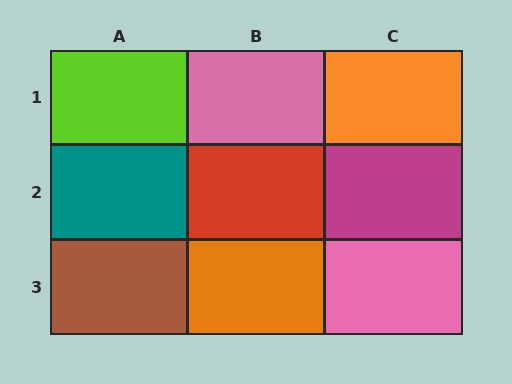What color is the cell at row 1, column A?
Lime.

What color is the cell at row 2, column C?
Magenta.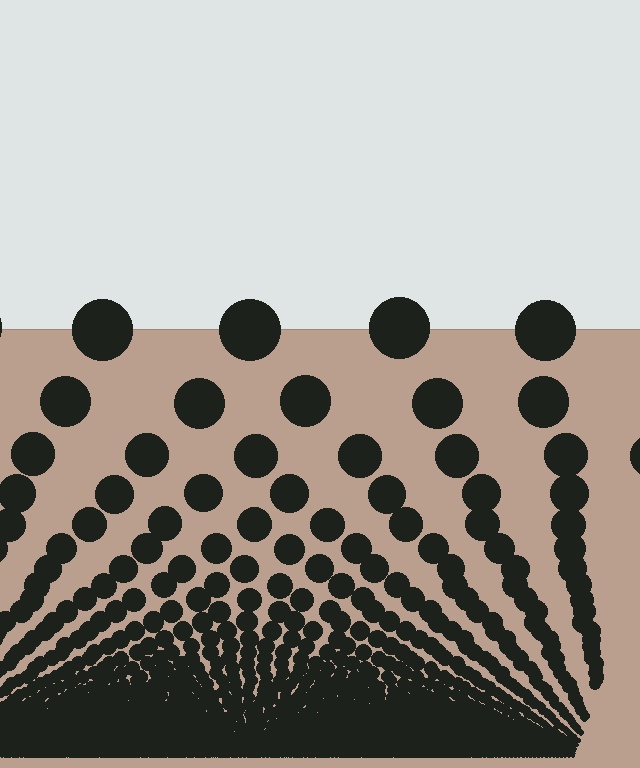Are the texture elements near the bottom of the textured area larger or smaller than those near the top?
Smaller. The gradient is inverted — elements near the bottom are smaller and denser.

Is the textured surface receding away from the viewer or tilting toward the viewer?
The surface appears to tilt toward the viewer. Texture elements get larger and sparser toward the top.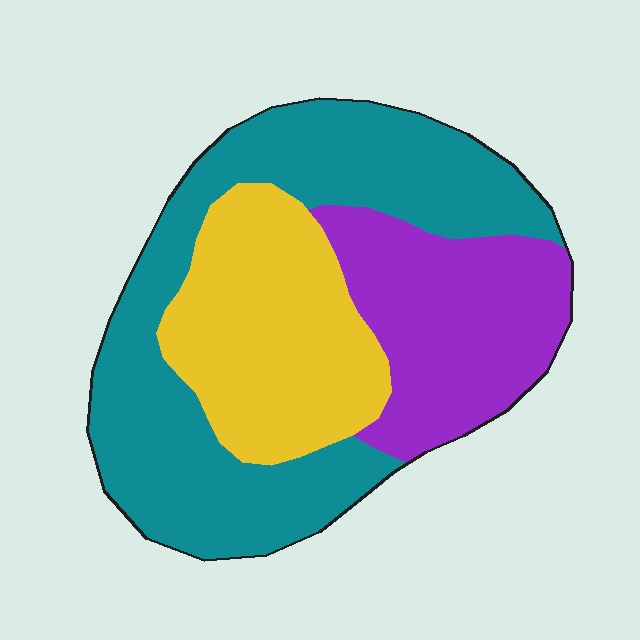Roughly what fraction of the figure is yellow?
Yellow takes up between a sixth and a third of the figure.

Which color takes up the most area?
Teal, at roughly 45%.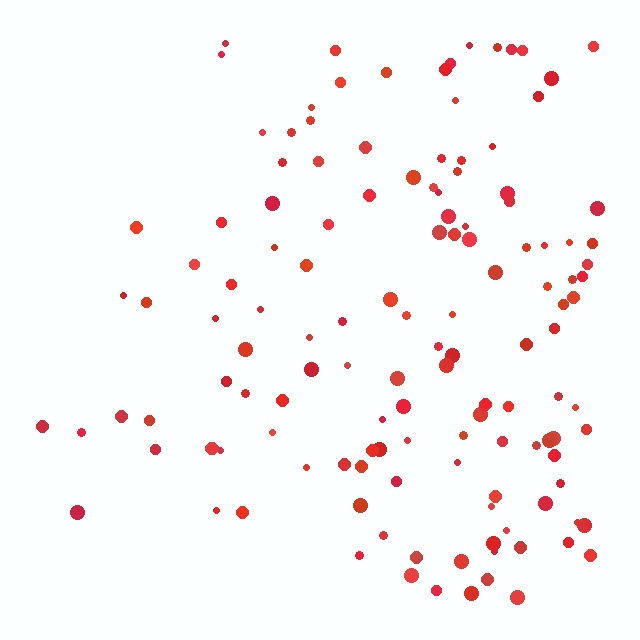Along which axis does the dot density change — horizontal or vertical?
Horizontal.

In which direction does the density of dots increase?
From left to right, with the right side densest.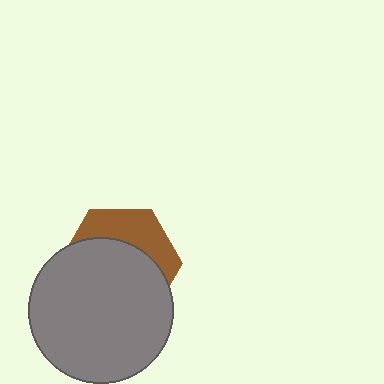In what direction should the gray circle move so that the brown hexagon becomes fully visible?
The gray circle should move down. That is the shortest direction to clear the overlap and leave the brown hexagon fully visible.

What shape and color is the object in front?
The object in front is a gray circle.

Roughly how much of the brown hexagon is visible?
A small part of it is visible (roughly 34%).